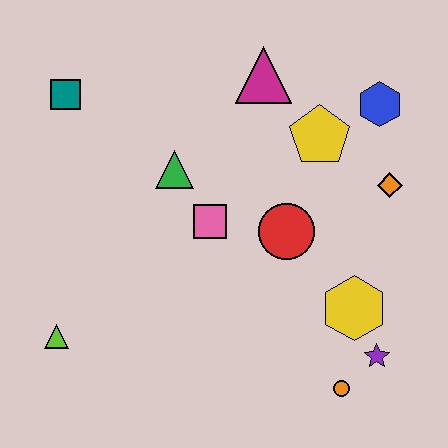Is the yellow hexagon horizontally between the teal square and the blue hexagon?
Yes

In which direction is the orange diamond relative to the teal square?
The orange diamond is to the right of the teal square.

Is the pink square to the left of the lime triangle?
No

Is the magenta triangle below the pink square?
No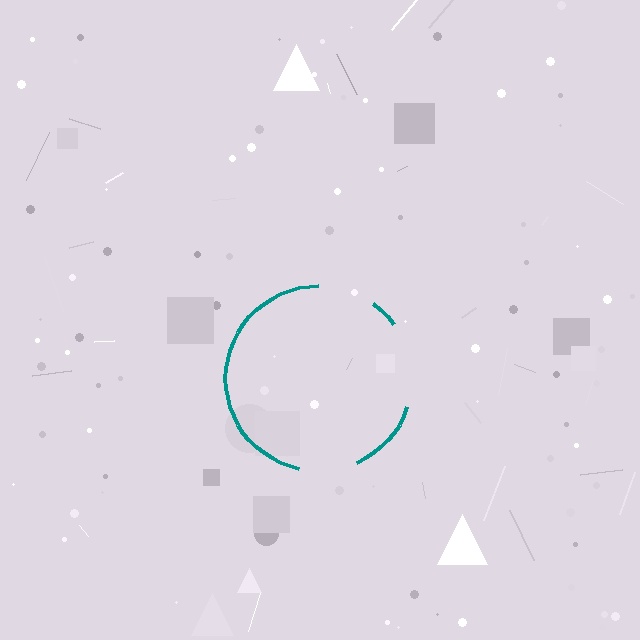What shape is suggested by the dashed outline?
The dashed outline suggests a circle.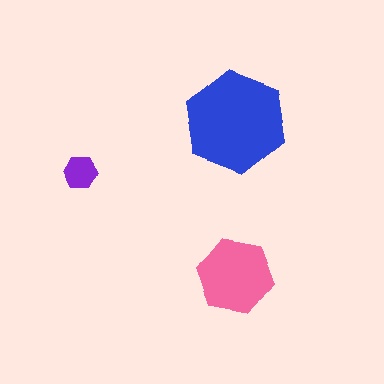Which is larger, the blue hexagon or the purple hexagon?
The blue one.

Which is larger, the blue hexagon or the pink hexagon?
The blue one.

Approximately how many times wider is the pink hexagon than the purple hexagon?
About 2 times wider.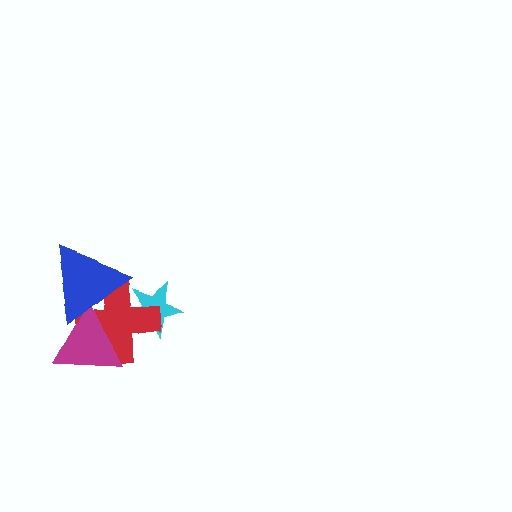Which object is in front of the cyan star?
The red cross is in front of the cyan star.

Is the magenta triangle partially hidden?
Yes, it is partially covered by another shape.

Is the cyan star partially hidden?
Yes, it is partially covered by another shape.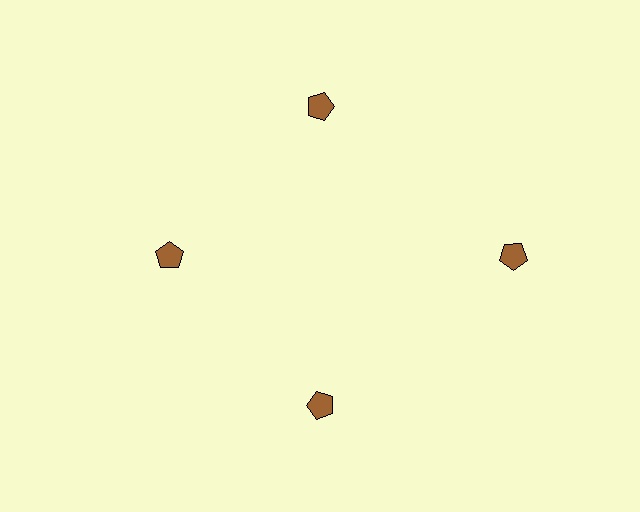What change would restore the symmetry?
The symmetry would be restored by moving it inward, back onto the ring so that all 4 pentagons sit at equal angles and equal distance from the center.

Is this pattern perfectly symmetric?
No. The 4 brown pentagons are arranged in a ring, but one element near the 3 o'clock position is pushed outward from the center, breaking the 4-fold rotational symmetry.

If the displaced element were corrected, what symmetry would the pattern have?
It would have 4-fold rotational symmetry — the pattern would map onto itself every 90 degrees.